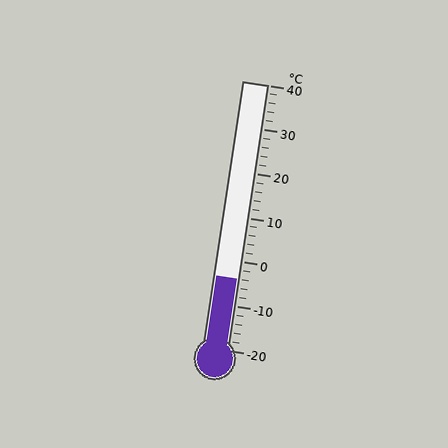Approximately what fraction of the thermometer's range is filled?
The thermometer is filled to approximately 25% of its range.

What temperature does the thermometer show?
The thermometer shows approximately -4°C.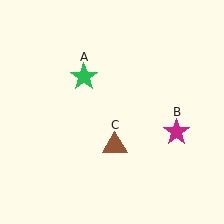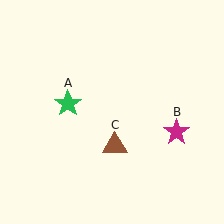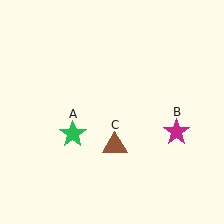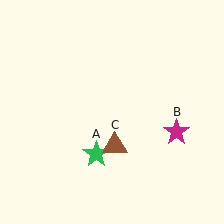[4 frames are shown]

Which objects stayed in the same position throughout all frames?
Magenta star (object B) and brown triangle (object C) remained stationary.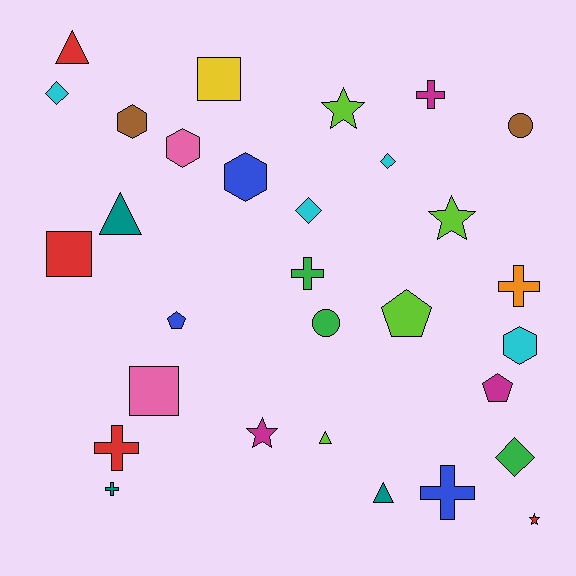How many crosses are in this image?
There are 6 crosses.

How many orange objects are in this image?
There is 1 orange object.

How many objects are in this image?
There are 30 objects.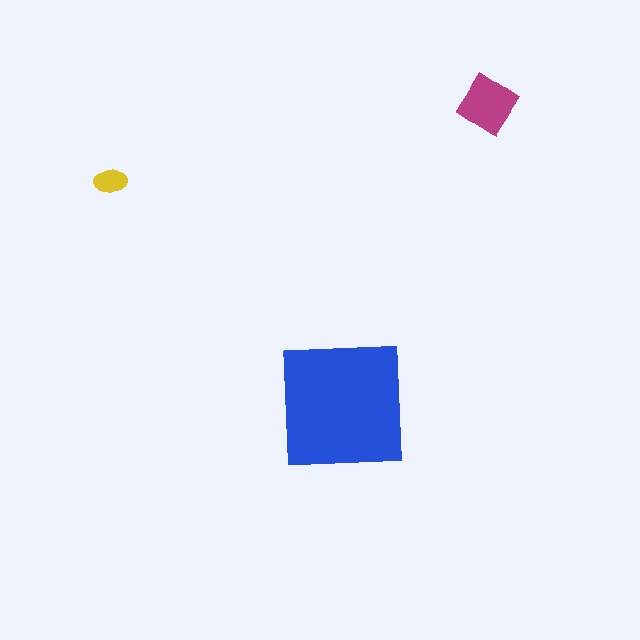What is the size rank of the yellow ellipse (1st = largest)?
3rd.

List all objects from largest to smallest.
The blue square, the magenta diamond, the yellow ellipse.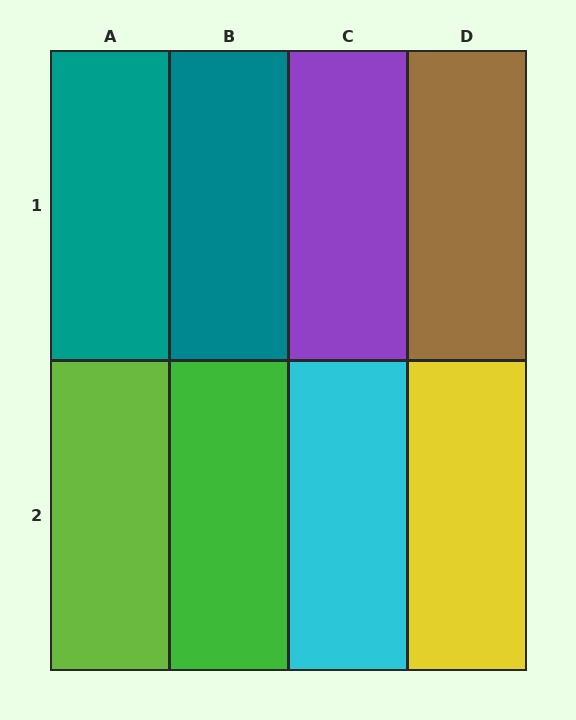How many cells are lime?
1 cell is lime.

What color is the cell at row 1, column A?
Teal.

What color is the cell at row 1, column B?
Teal.